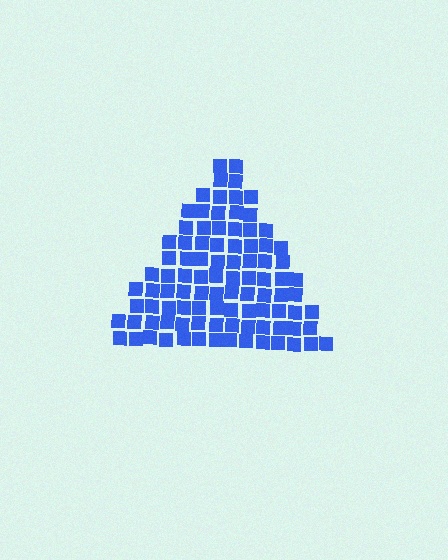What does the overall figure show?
The overall figure shows a triangle.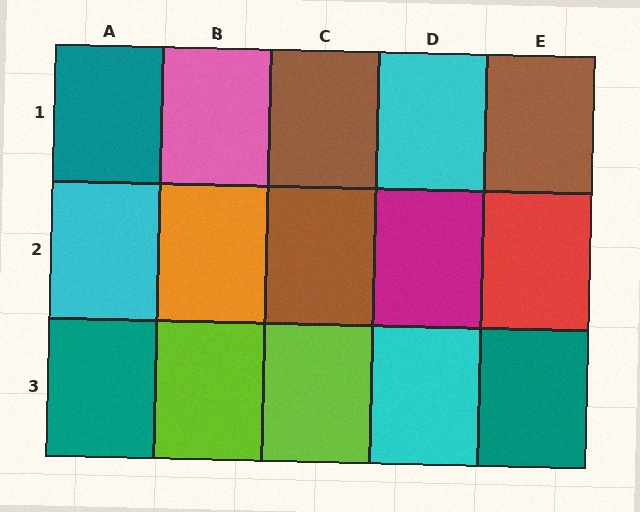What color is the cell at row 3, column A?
Teal.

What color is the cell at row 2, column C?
Brown.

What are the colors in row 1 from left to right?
Teal, pink, brown, cyan, brown.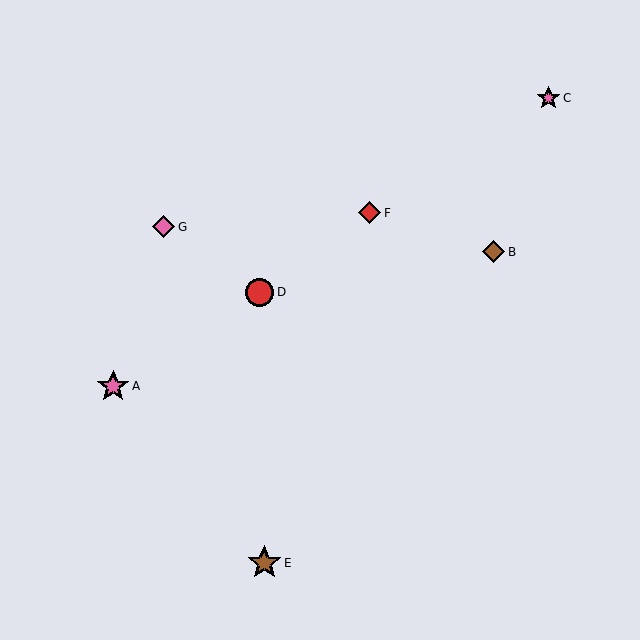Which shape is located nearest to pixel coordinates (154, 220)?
The pink diamond (labeled G) at (164, 227) is nearest to that location.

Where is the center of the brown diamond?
The center of the brown diamond is at (494, 252).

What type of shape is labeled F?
Shape F is a red diamond.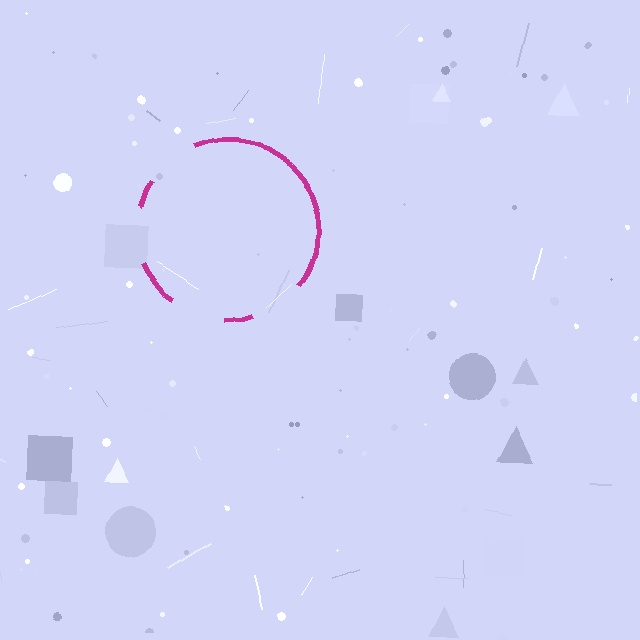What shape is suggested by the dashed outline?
The dashed outline suggests a circle.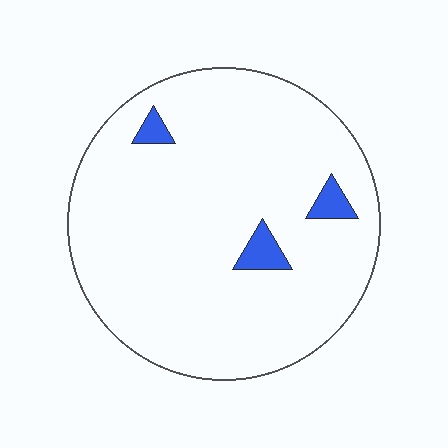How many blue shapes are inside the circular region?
3.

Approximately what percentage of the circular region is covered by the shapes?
Approximately 5%.